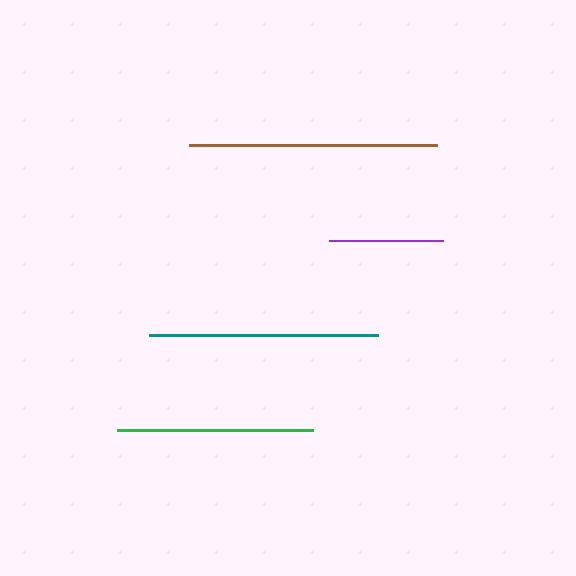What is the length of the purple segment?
The purple segment is approximately 115 pixels long.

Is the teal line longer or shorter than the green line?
The teal line is longer than the green line.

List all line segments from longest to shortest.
From longest to shortest: brown, teal, green, purple.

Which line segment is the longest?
The brown line is the longest at approximately 248 pixels.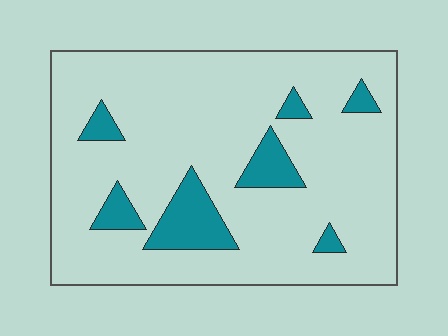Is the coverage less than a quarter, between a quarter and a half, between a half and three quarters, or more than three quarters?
Less than a quarter.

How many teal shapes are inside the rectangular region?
7.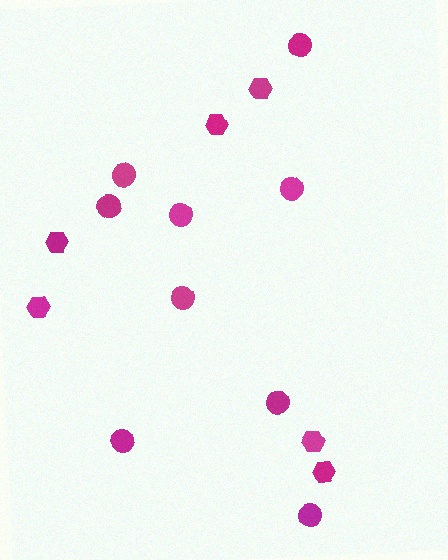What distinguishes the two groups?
There are 2 groups: one group of circles (9) and one group of hexagons (6).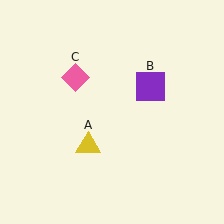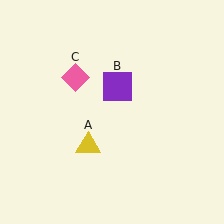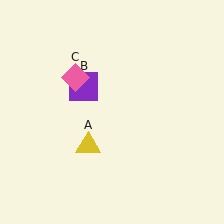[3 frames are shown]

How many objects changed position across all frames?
1 object changed position: purple square (object B).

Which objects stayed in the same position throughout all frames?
Yellow triangle (object A) and pink diamond (object C) remained stationary.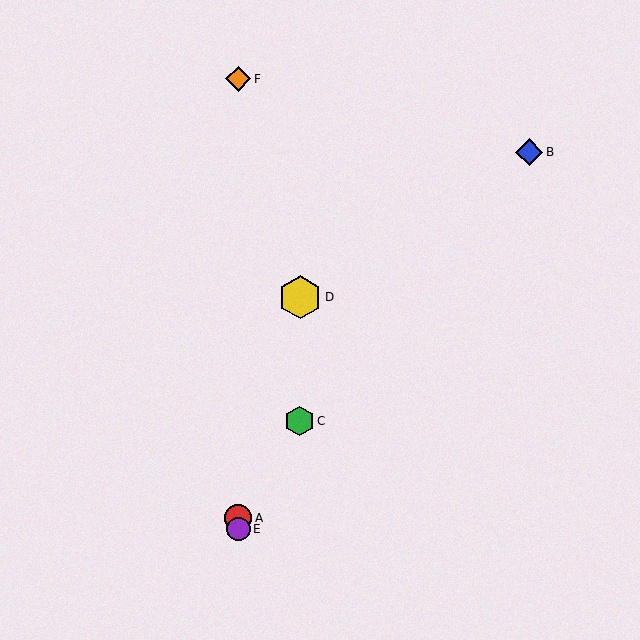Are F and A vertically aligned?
Yes, both are at x≈238.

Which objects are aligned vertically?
Objects A, E, F are aligned vertically.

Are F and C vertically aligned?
No, F is at x≈238 and C is at x≈299.